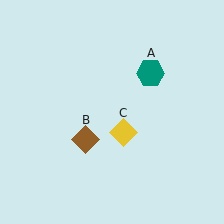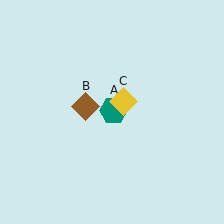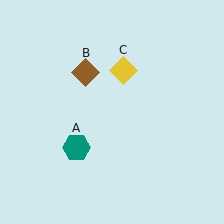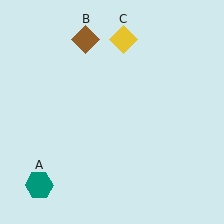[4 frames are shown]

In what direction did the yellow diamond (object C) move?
The yellow diamond (object C) moved up.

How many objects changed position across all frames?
3 objects changed position: teal hexagon (object A), brown diamond (object B), yellow diamond (object C).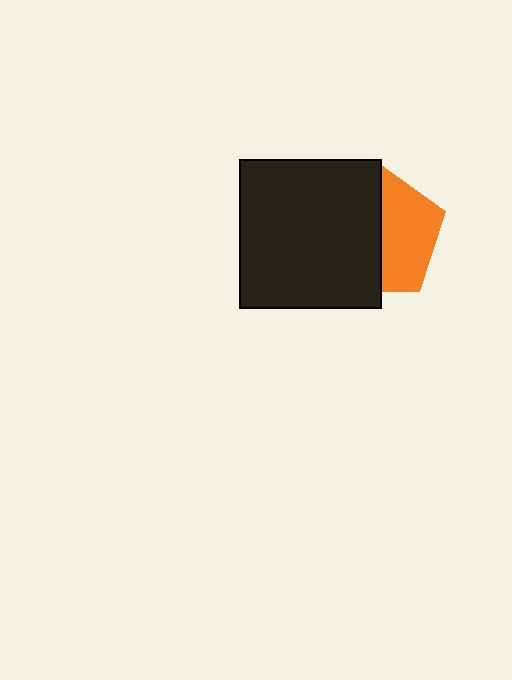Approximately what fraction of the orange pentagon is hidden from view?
Roughly 54% of the orange pentagon is hidden behind the black rectangle.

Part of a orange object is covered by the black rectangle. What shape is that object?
It is a pentagon.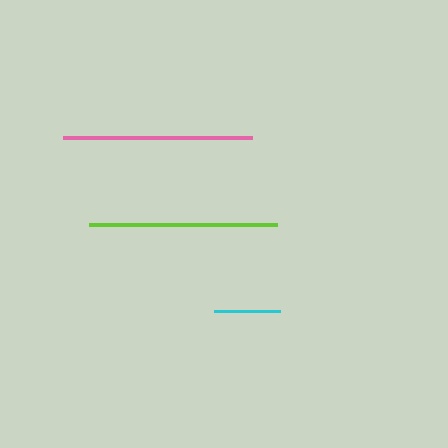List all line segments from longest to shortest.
From longest to shortest: pink, lime, cyan.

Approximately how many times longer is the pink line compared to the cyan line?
The pink line is approximately 2.8 times the length of the cyan line.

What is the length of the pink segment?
The pink segment is approximately 189 pixels long.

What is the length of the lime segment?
The lime segment is approximately 188 pixels long.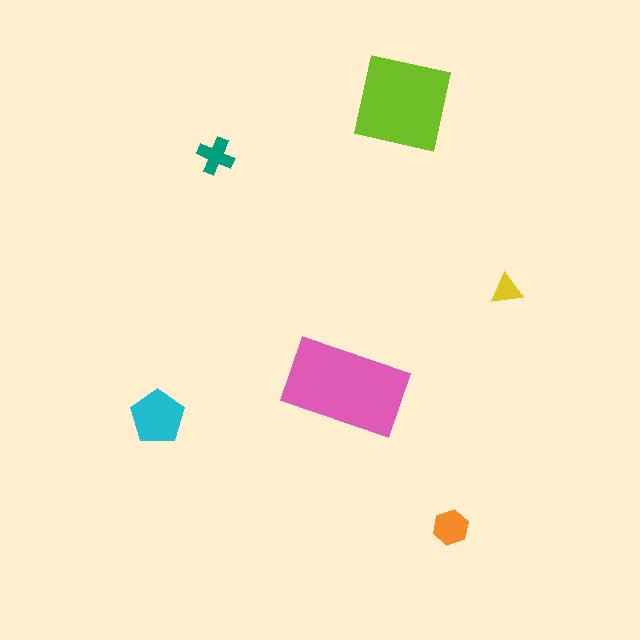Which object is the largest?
The pink rectangle.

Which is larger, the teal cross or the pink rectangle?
The pink rectangle.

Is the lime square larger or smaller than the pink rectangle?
Smaller.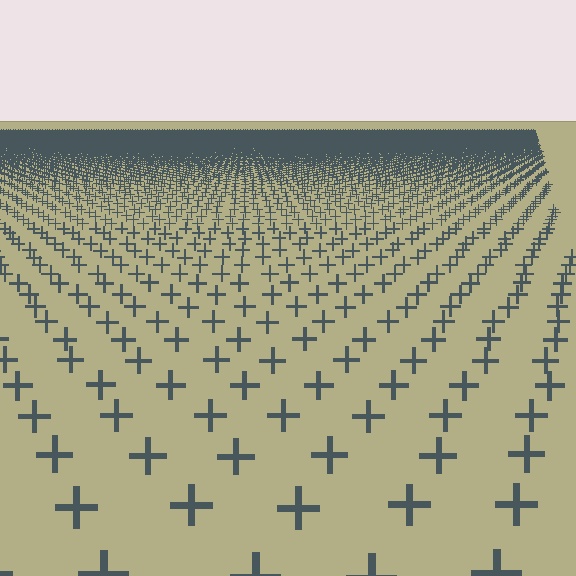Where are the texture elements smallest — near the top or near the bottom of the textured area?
Near the top.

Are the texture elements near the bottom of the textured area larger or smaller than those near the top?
Larger. Near the bottom, elements are closer to the viewer and appear at a bigger on-screen size.